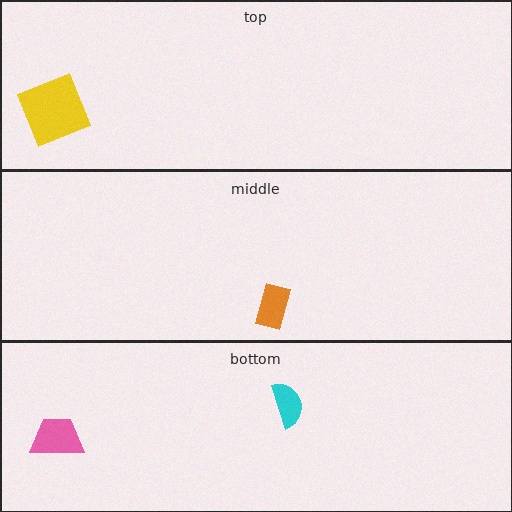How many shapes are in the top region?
1.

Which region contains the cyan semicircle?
The bottom region.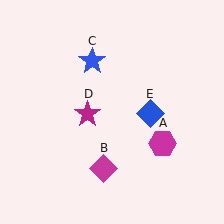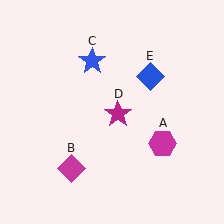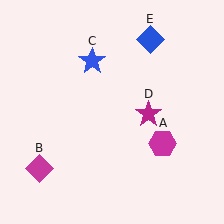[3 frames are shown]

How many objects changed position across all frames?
3 objects changed position: magenta diamond (object B), magenta star (object D), blue diamond (object E).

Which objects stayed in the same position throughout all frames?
Magenta hexagon (object A) and blue star (object C) remained stationary.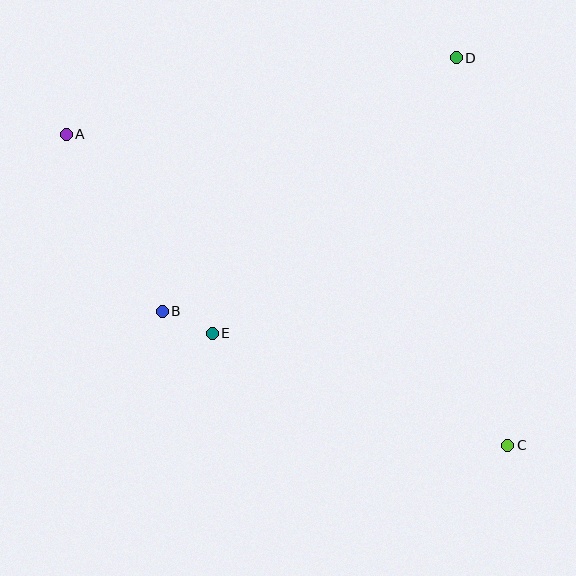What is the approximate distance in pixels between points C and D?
The distance between C and D is approximately 391 pixels.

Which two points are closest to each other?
Points B and E are closest to each other.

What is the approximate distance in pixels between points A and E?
The distance between A and E is approximately 247 pixels.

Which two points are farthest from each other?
Points A and C are farthest from each other.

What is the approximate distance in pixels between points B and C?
The distance between B and C is approximately 371 pixels.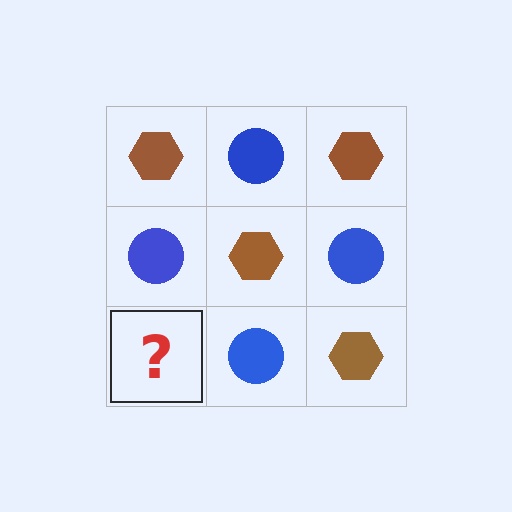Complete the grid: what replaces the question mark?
The question mark should be replaced with a brown hexagon.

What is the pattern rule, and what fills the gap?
The rule is that it alternates brown hexagon and blue circle in a checkerboard pattern. The gap should be filled with a brown hexagon.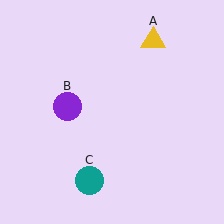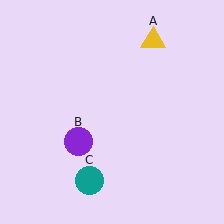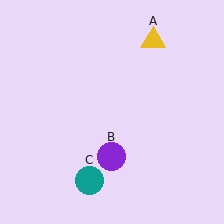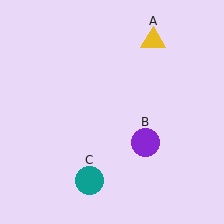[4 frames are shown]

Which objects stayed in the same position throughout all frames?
Yellow triangle (object A) and teal circle (object C) remained stationary.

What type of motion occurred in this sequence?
The purple circle (object B) rotated counterclockwise around the center of the scene.